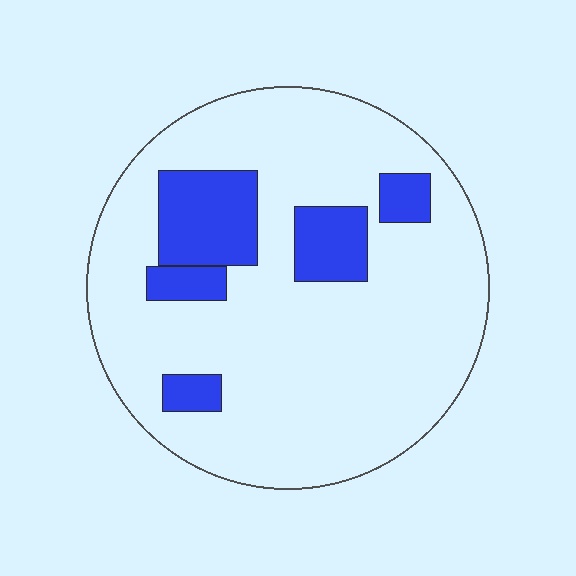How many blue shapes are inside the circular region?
5.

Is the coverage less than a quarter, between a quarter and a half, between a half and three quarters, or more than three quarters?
Less than a quarter.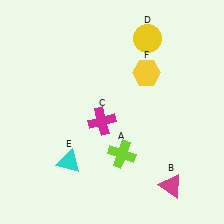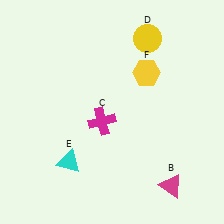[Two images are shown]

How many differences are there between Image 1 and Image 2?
There is 1 difference between the two images.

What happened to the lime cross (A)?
The lime cross (A) was removed in Image 2. It was in the bottom-right area of Image 1.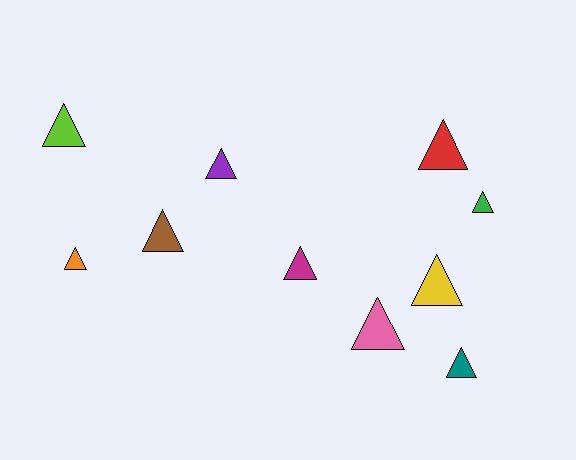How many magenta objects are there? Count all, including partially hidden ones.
There is 1 magenta object.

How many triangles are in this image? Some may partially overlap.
There are 10 triangles.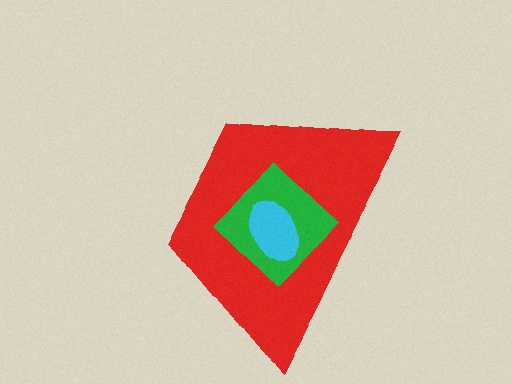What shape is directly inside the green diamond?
The cyan ellipse.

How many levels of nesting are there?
3.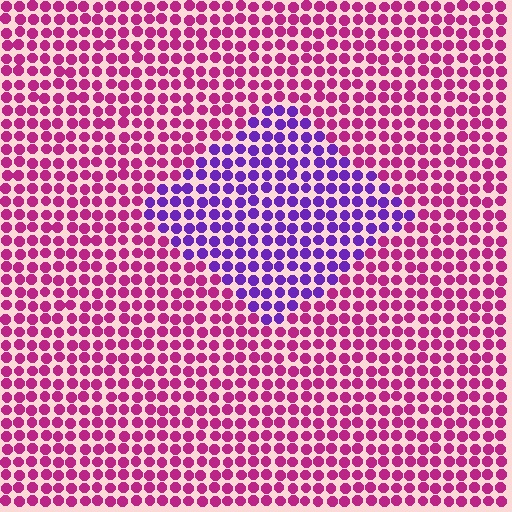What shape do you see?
I see a diamond.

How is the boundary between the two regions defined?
The boundary is defined purely by a slight shift in hue (about 52 degrees). Spacing, size, and orientation are identical on both sides.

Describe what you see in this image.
The image is filled with small magenta elements in a uniform arrangement. A diamond-shaped region is visible where the elements are tinted to a slightly different hue, forming a subtle color boundary.